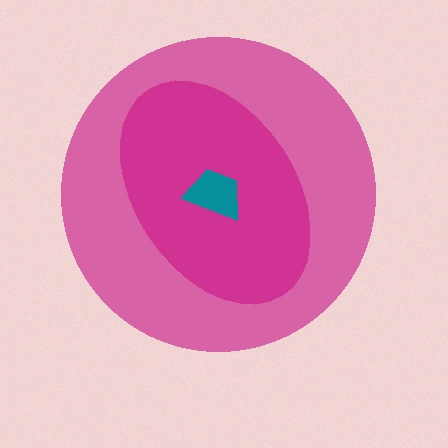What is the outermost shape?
The pink circle.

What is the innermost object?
The teal trapezoid.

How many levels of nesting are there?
3.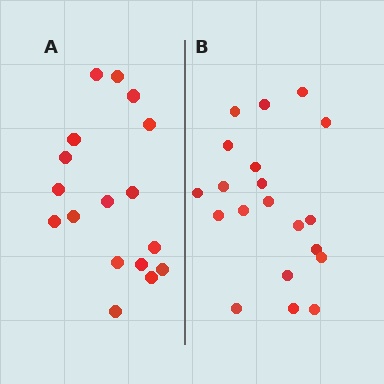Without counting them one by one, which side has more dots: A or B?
Region B (the right region) has more dots.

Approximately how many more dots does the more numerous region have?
Region B has just a few more — roughly 2 or 3 more dots than region A.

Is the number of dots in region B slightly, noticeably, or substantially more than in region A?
Region B has only slightly more — the two regions are fairly close. The ratio is roughly 1.2 to 1.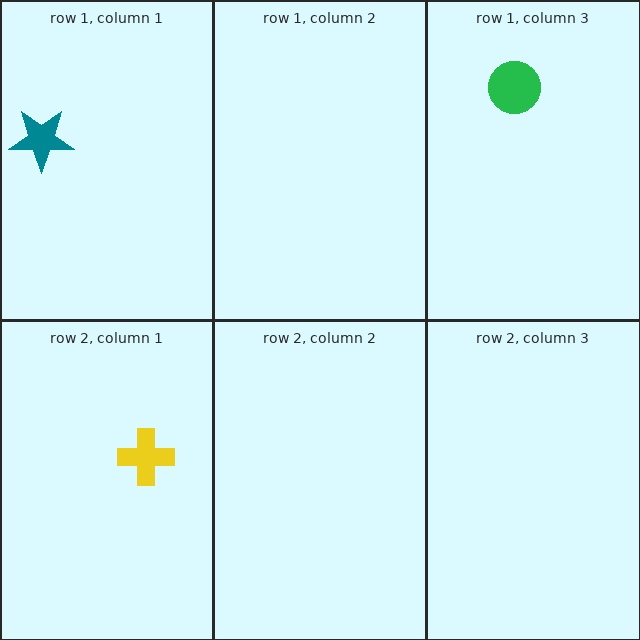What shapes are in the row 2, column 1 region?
The yellow cross.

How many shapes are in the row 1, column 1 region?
1.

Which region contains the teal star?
The row 1, column 1 region.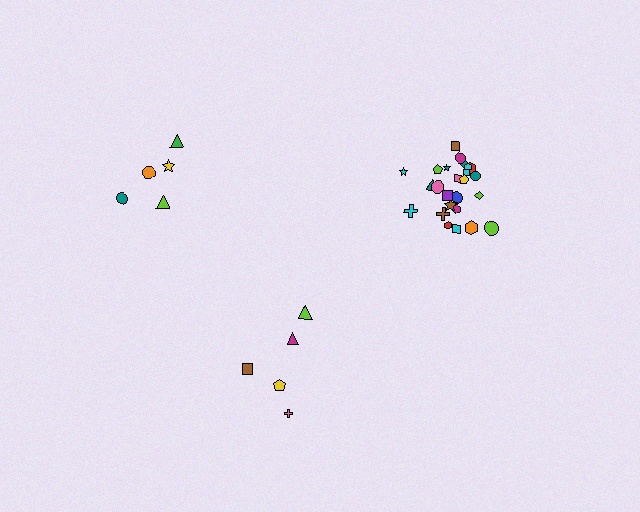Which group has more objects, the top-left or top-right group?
The top-right group.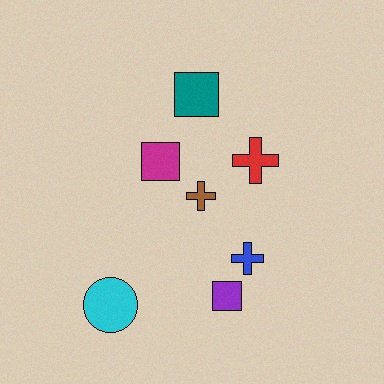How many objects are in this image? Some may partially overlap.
There are 7 objects.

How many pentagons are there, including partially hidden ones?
There are no pentagons.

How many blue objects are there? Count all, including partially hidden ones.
There is 1 blue object.